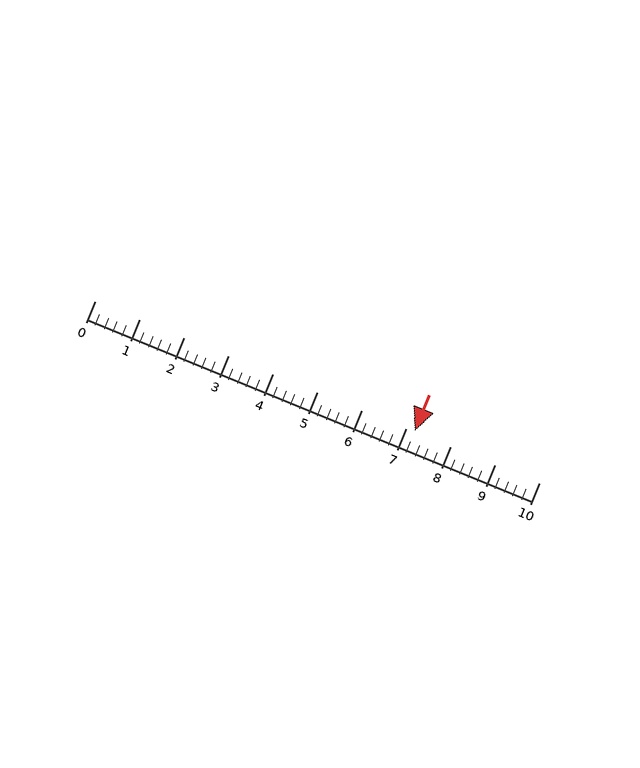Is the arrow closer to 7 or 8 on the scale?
The arrow is closer to 7.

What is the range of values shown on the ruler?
The ruler shows values from 0 to 10.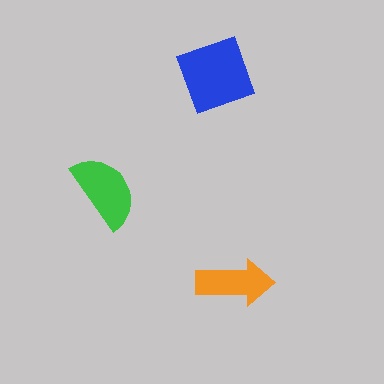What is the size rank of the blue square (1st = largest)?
1st.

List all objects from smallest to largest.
The orange arrow, the green semicircle, the blue square.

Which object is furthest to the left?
The green semicircle is leftmost.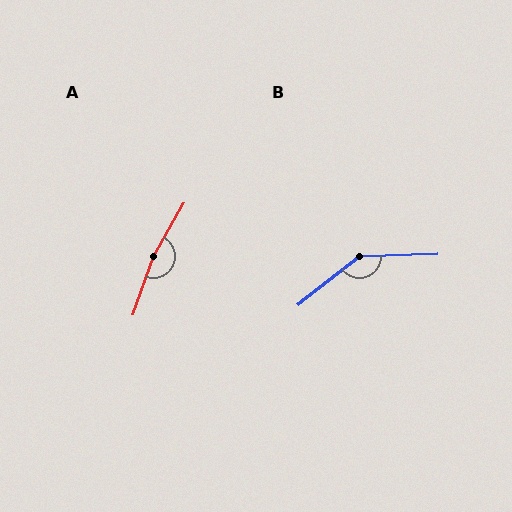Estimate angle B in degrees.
Approximately 143 degrees.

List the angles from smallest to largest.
B (143°), A (170°).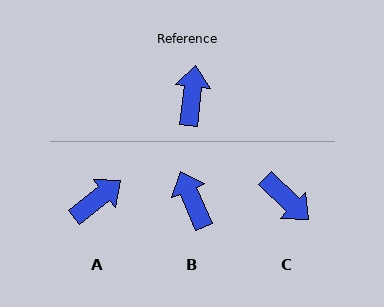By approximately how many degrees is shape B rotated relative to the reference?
Approximately 29 degrees counter-clockwise.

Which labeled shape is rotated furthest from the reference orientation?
C, about 128 degrees away.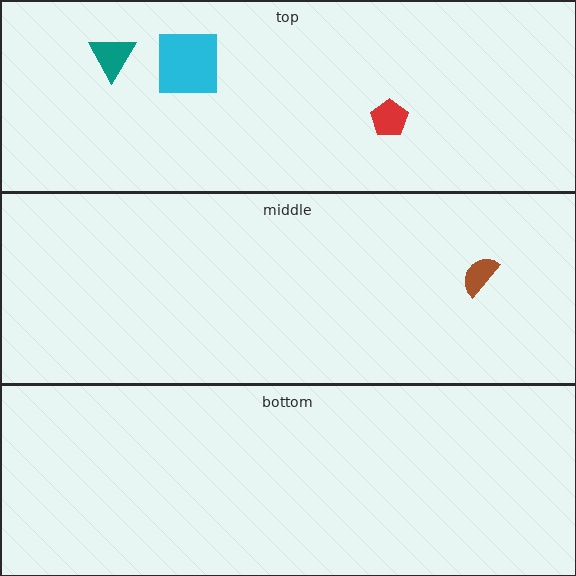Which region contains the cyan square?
The top region.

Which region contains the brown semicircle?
The middle region.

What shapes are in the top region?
The teal triangle, the cyan square, the red pentagon.